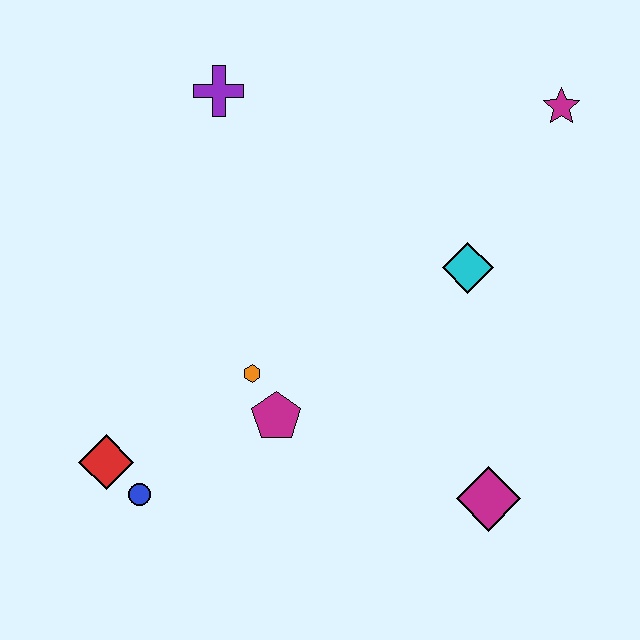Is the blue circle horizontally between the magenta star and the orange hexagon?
No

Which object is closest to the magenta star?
The cyan diamond is closest to the magenta star.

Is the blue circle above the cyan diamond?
No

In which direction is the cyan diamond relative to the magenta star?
The cyan diamond is below the magenta star.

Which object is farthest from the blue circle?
The magenta star is farthest from the blue circle.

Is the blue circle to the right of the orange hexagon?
No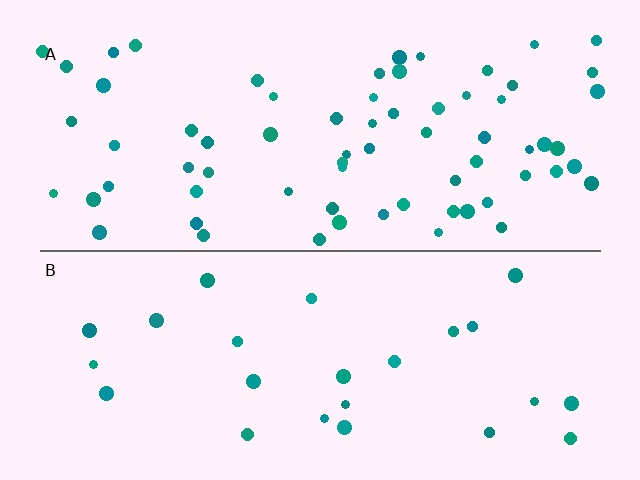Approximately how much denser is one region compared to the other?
Approximately 2.7× — region A over region B.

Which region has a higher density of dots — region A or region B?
A (the top).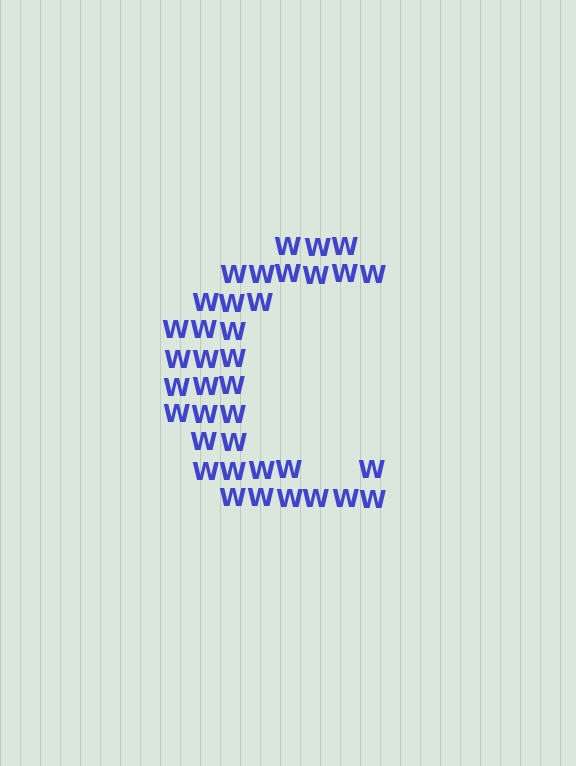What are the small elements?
The small elements are letter W's.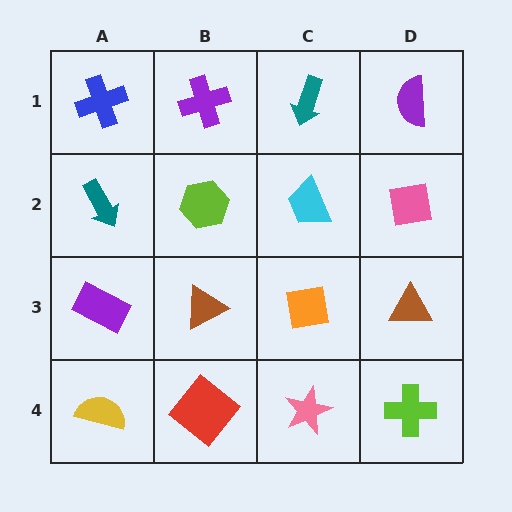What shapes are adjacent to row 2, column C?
A teal arrow (row 1, column C), an orange square (row 3, column C), a lime hexagon (row 2, column B), a pink square (row 2, column D).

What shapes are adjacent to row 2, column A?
A blue cross (row 1, column A), a purple rectangle (row 3, column A), a lime hexagon (row 2, column B).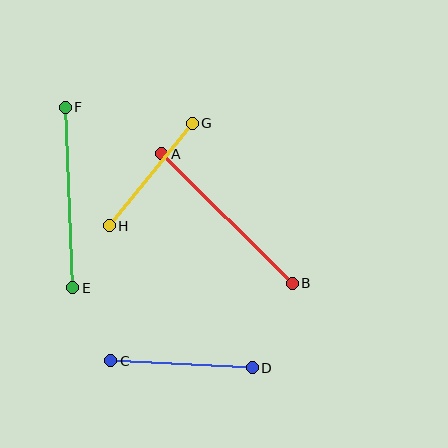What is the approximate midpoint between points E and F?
The midpoint is at approximately (69, 198) pixels.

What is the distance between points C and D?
The distance is approximately 142 pixels.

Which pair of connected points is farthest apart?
Points A and B are farthest apart.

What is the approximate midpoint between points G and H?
The midpoint is at approximately (151, 174) pixels.